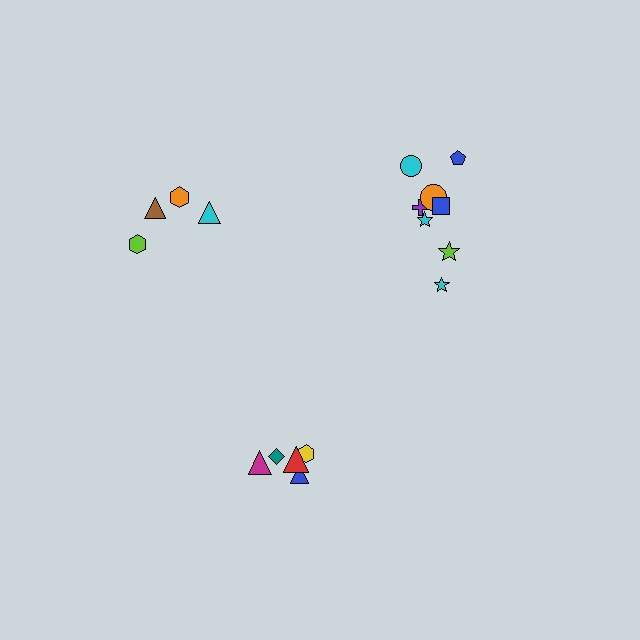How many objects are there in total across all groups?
There are 17 objects.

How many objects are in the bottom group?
There are 5 objects.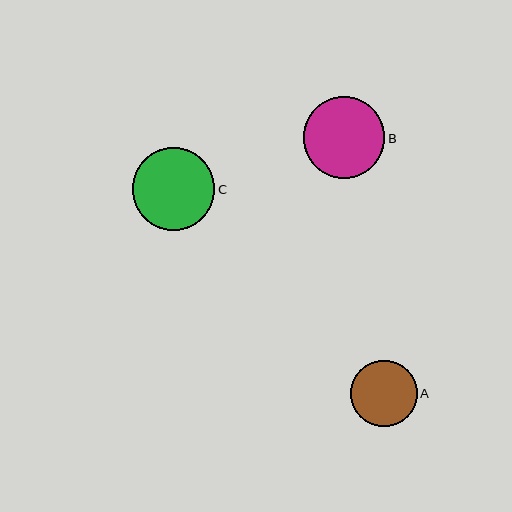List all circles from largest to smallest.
From largest to smallest: C, B, A.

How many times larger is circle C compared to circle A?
Circle C is approximately 1.2 times the size of circle A.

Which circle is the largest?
Circle C is the largest with a size of approximately 82 pixels.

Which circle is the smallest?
Circle A is the smallest with a size of approximately 66 pixels.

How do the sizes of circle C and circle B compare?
Circle C and circle B are approximately the same size.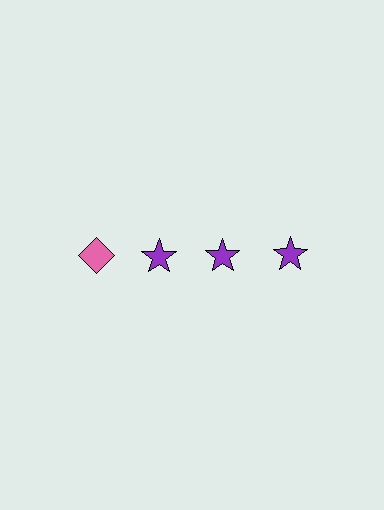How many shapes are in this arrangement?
There are 4 shapes arranged in a grid pattern.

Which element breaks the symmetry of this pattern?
The pink diamond in the top row, leftmost column breaks the symmetry. All other shapes are purple stars.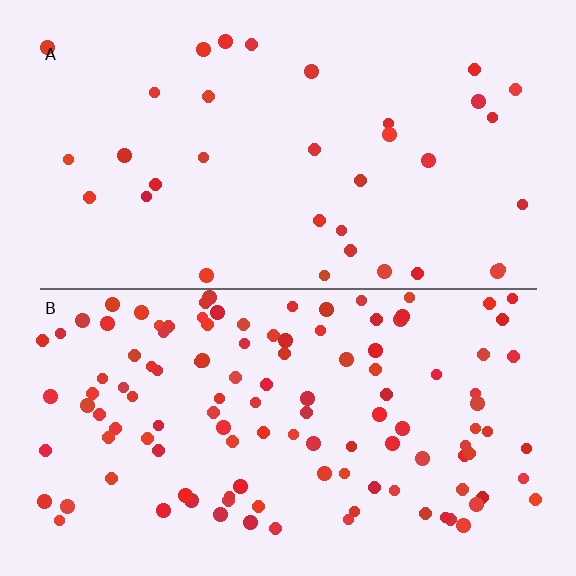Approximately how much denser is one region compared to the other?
Approximately 3.4× — region B over region A.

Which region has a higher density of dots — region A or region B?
B (the bottom).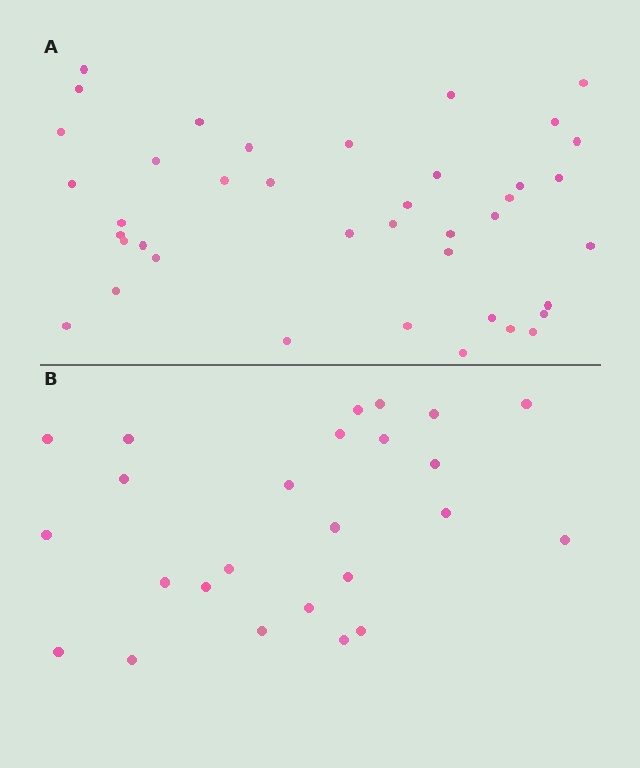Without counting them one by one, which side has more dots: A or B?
Region A (the top region) has more dots.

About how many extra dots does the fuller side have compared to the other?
Region A has approximately 15 more dots than region B.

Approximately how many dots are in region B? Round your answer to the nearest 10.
About 20 dots. (The exact count is 25, which rounds to 20.)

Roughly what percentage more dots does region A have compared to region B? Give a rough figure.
About 60% more.